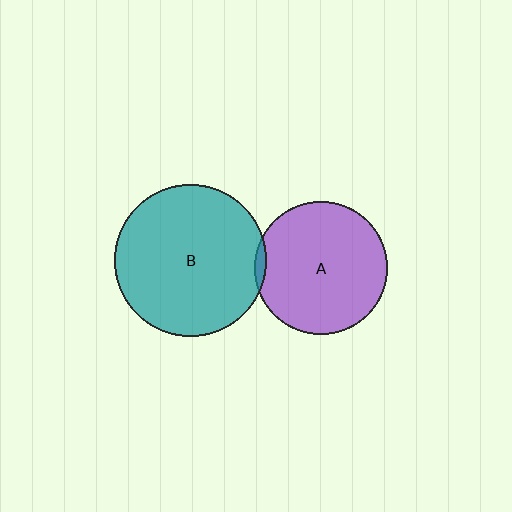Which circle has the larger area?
Circle B (teal).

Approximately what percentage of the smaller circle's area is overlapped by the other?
Approximately 5%.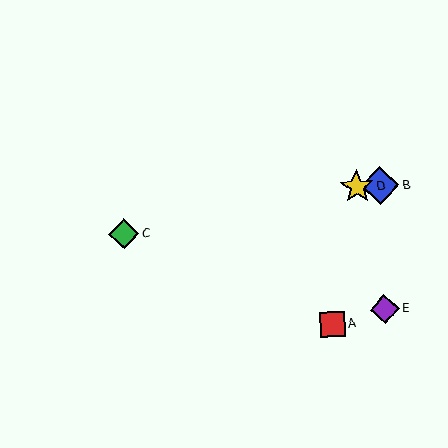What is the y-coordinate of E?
Object E is at y≈309.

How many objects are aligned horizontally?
2 objects (B, D) are aligned horizontally.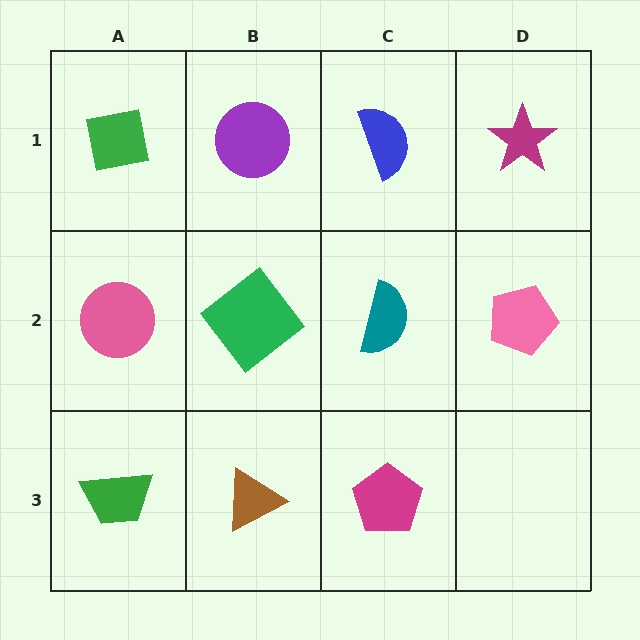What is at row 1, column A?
A green square.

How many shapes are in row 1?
4 shapes.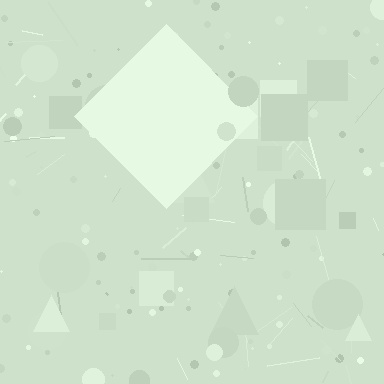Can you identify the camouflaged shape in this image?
The camouflaged shape is a diamond.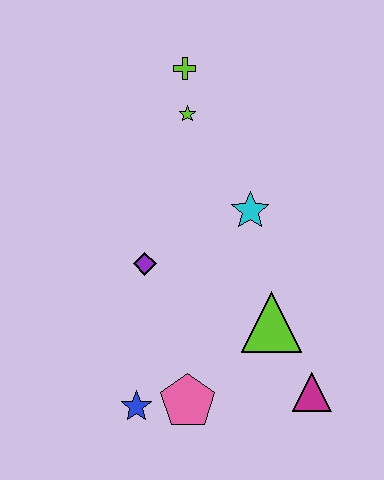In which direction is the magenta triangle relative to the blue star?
The magenta triangle is to the right of the blue star.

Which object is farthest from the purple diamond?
The magenta triangle is farthest from the purple diamond.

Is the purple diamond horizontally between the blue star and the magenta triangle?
Yes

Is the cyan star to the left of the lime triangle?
Yes